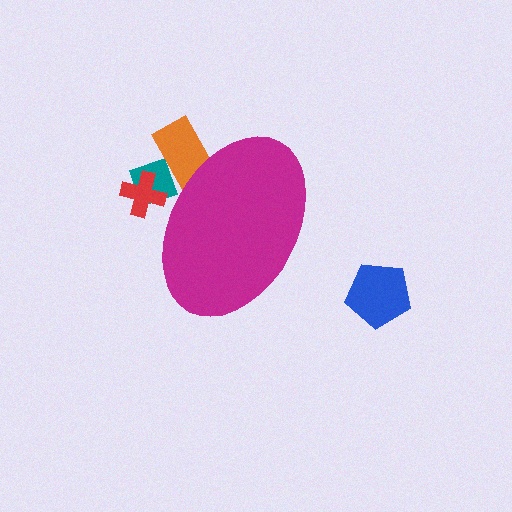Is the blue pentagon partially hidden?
No, the blue pentagon is fully visible.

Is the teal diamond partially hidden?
Yes, the teal diamond is partially hidden behind the magenta ellipse.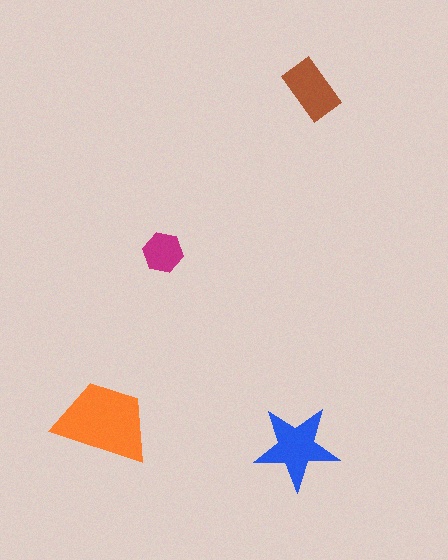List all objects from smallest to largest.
The magenta hexagon, the brown rectangle, the blue star, the orange trapezoid.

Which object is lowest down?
The blue star is bottommost.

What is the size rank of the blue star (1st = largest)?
2nd.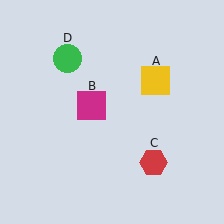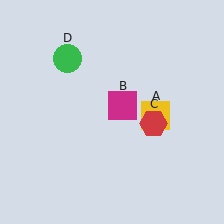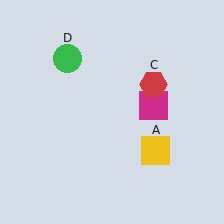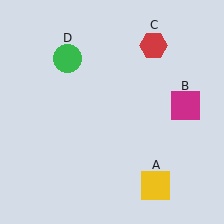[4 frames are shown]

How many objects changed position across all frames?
3 objects changed position: yellow square (object A), magenta square (object B), red hexagon (object C).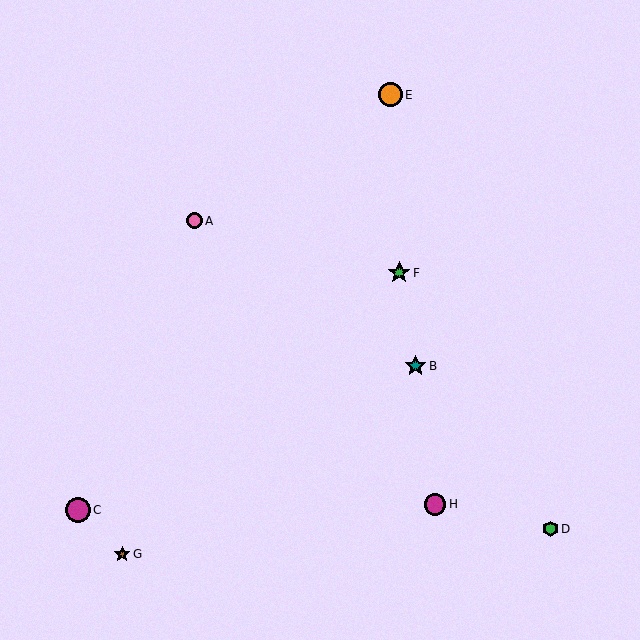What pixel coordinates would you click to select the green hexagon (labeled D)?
Click at (551, 529) to select the green hexagon D.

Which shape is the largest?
The magenta circle (labeled C) is the largest.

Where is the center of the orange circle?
The center of the orange circle is at (391, 95).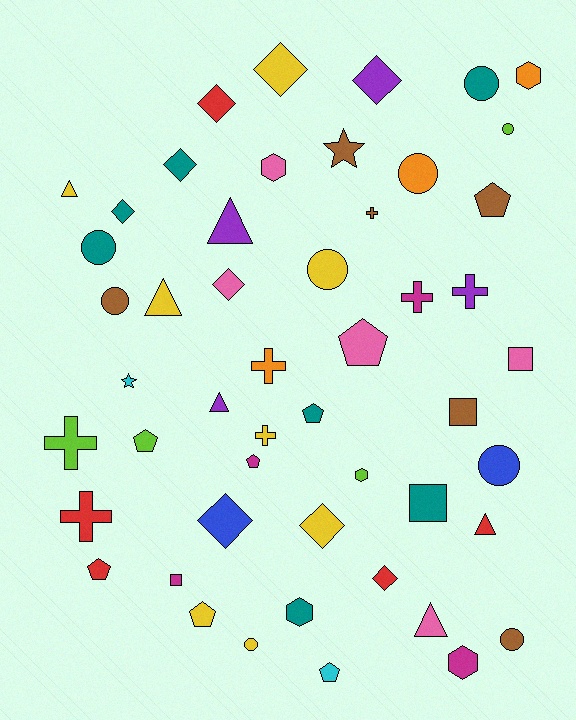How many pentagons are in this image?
There are 8 pentagons.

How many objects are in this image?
There are 50 objects.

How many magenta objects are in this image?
There are 4 magenta objects.